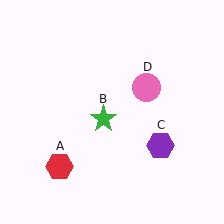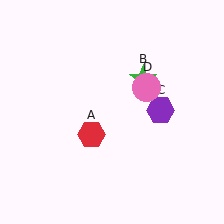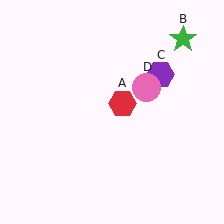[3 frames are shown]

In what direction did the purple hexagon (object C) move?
The purple hexagon (object C) moved up.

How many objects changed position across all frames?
3 objects changed position: red hexagon (object A), green star (object B), purple hexagon (object C).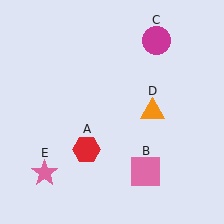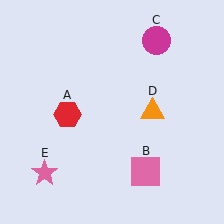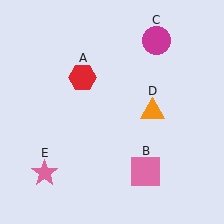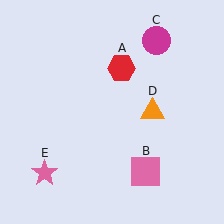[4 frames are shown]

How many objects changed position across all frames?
1 object changed position: red hexagon (object A).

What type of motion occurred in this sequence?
The red hexagon (object A) rotated clockwise around the center of the scene.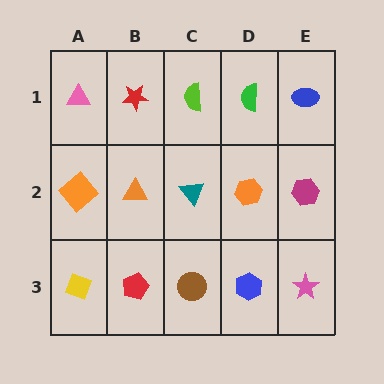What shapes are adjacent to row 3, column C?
A teal triangle (row 2, column C), a red pentagon (row 3, column B), a blue hexagon (row 3, column D).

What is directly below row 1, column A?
An orange diamond.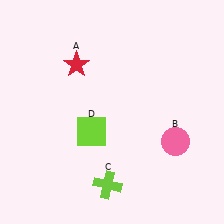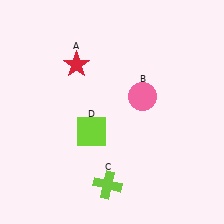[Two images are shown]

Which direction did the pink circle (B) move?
The pink circle (B) moved up.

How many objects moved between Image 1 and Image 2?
1 object moved between the two images.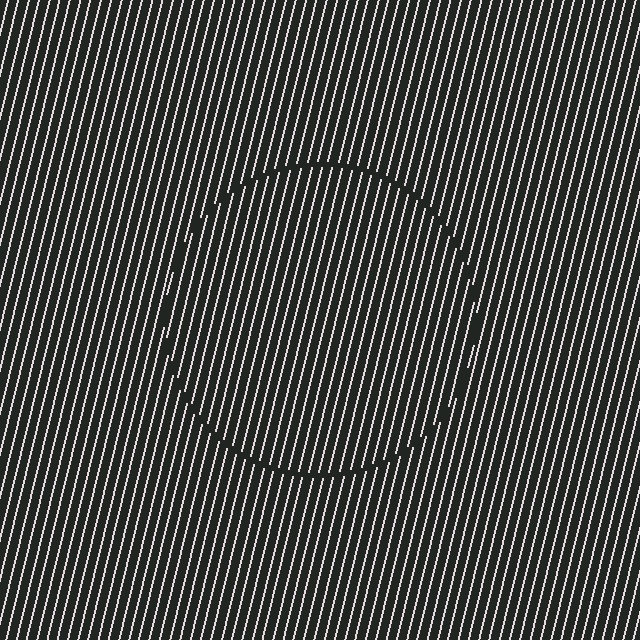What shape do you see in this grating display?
An illusory circle. The interior of the shape contains the same grating, shifted by half a period — the contour is defined by the phase discontinuity where line-ends from the inner and outer gratings abut.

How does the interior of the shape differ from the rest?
The interior of the shape contains the same grating, shifted by half a period — the contour is defined by the phase discontinuity where line-ends from the inner and outer gratings abut.